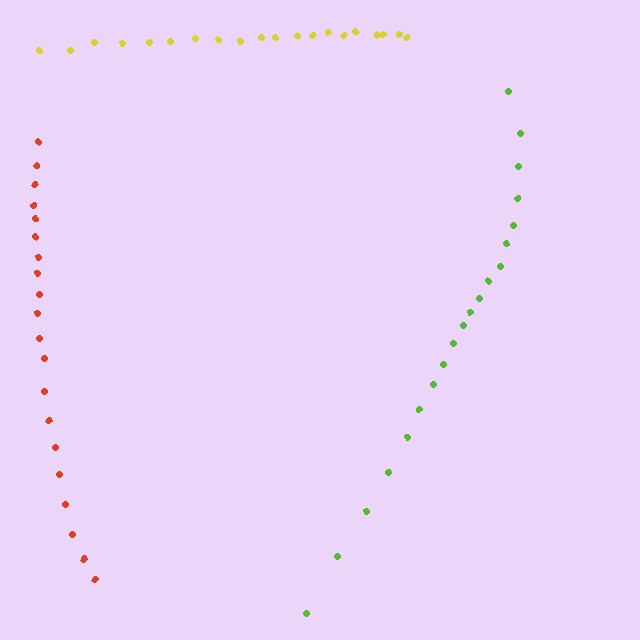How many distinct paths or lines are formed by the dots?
There are 3 distinct paths.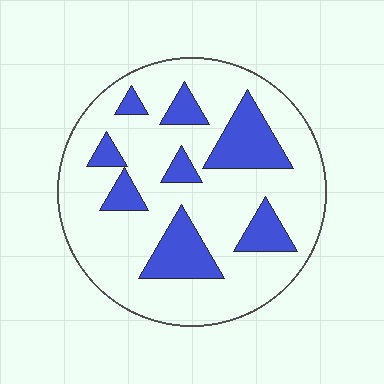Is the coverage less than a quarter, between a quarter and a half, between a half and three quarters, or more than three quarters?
Less than a quarter.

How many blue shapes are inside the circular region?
8.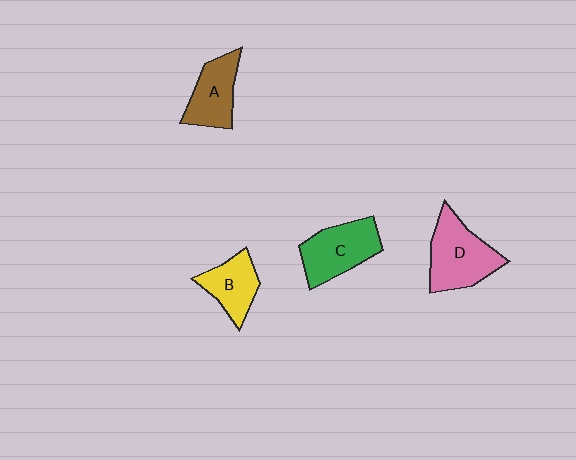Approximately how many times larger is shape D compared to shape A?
Approximately 1.4 times.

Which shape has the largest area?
Shape D (pink).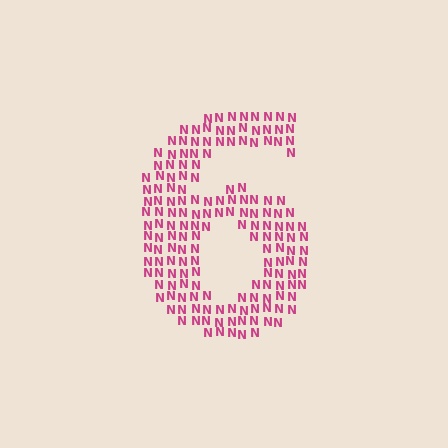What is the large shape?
The large shape is the digit 6.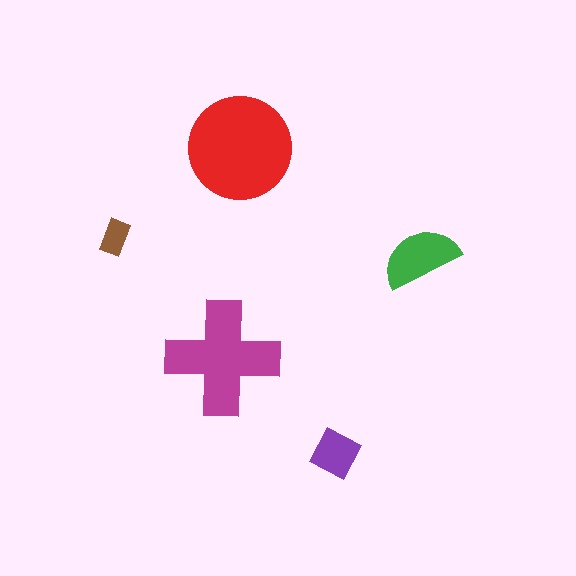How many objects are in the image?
There are 5 objects in the image.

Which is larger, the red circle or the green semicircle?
The red circle.